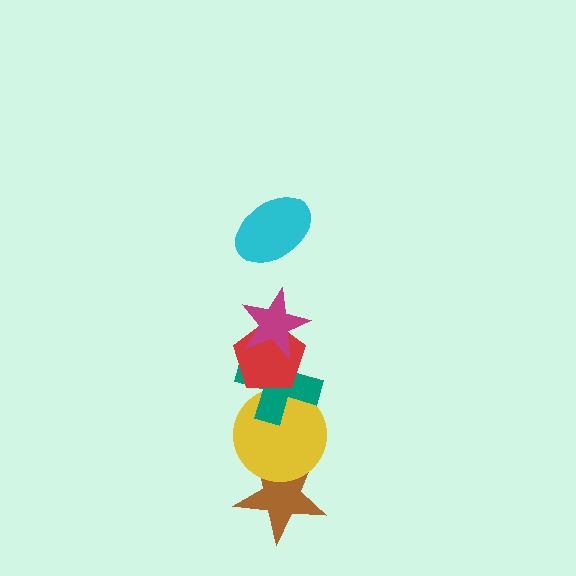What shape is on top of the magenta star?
The cyan ellipse is on top of the magenta star.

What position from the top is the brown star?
The brown star is 6th from the top.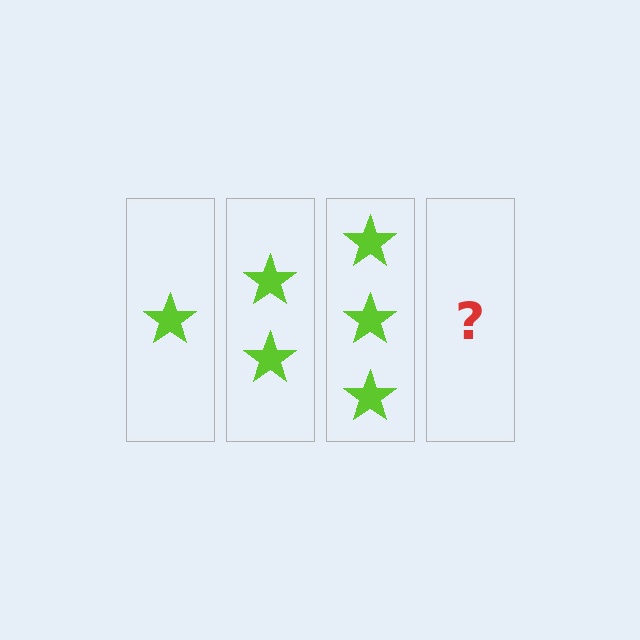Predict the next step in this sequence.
The next step is 4 stars.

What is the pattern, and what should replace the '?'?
The pattern is that each step adds one more star. The '?' should be 4 stars.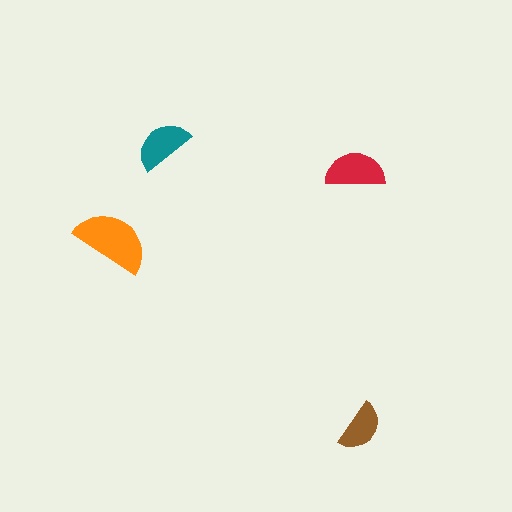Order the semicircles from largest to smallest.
the orange one, the red one, the teal one, the brown one.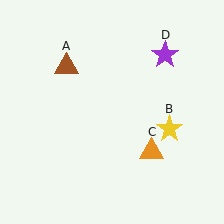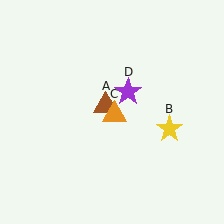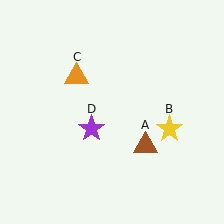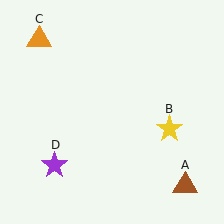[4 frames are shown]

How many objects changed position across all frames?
3 objects changed position: brown triangle (object A), orange triangle (object C), purple star (object D).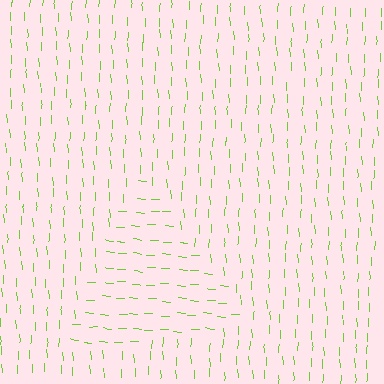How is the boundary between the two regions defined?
The boundary is defined purely by a change in line orientation (approximately 85 degrees difference). All lines are the same color and thickness.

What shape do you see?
I see a triangle.